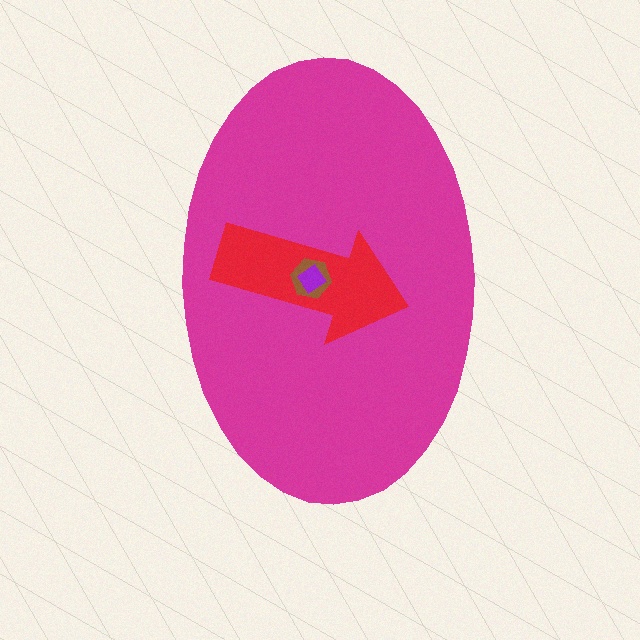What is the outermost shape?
The magenta ellipse.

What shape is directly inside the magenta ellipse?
The red arrow.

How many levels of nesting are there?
4.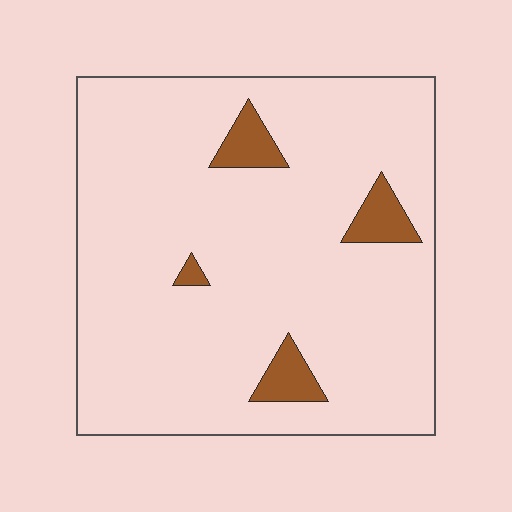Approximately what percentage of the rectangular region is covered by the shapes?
Approximately 5%.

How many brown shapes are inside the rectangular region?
4.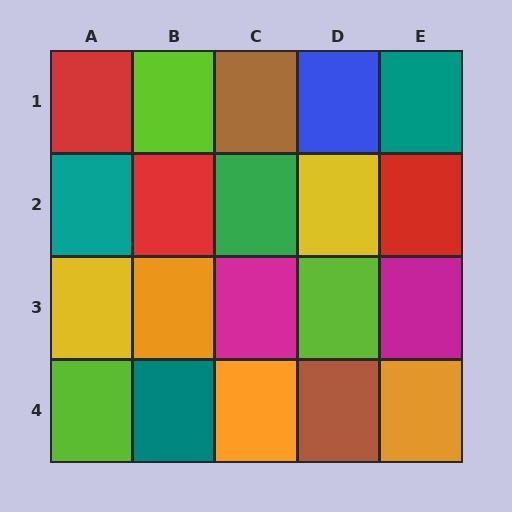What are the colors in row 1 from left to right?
Red, lime, brown, blue, teal.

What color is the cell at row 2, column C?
Green.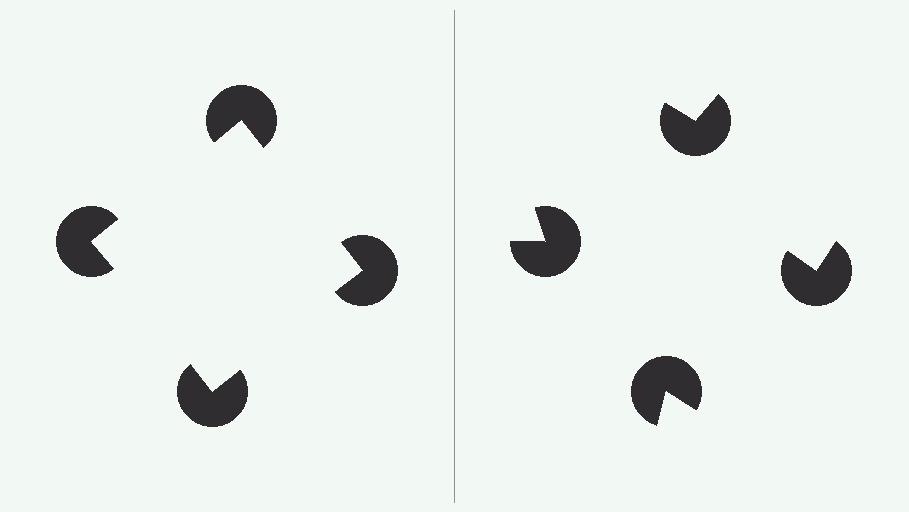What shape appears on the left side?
An illusory square.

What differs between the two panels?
The pac-man discs are positioned identically on both sides; only the wedge orientations differ. On the left they align to a square; on the right they are misaligned.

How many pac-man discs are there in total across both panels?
8 — 4 on each side.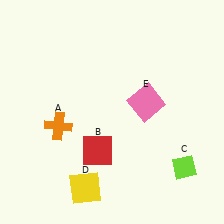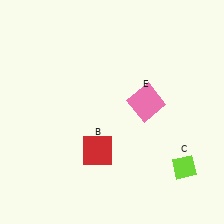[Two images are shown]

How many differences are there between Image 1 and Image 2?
There are 2 differences between the two images.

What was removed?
The orange cross (A), the yellow square (D) were removed in Image 2.